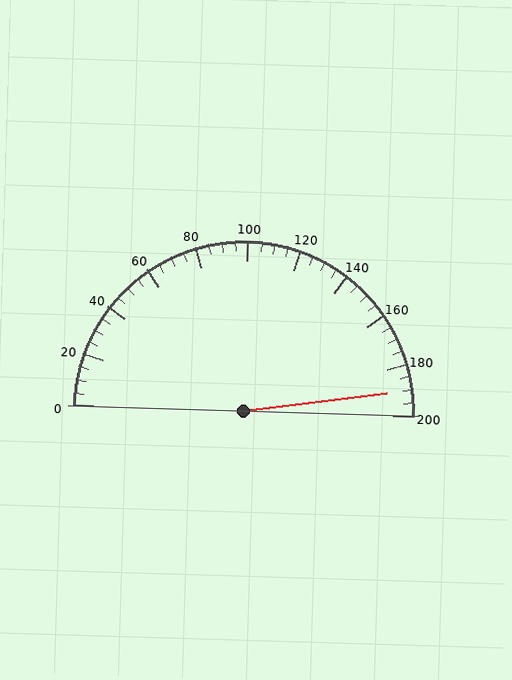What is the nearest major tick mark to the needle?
The nearest major tick mark is 200.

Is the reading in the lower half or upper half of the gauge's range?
The reading is in the upper half of the range (0 to 200).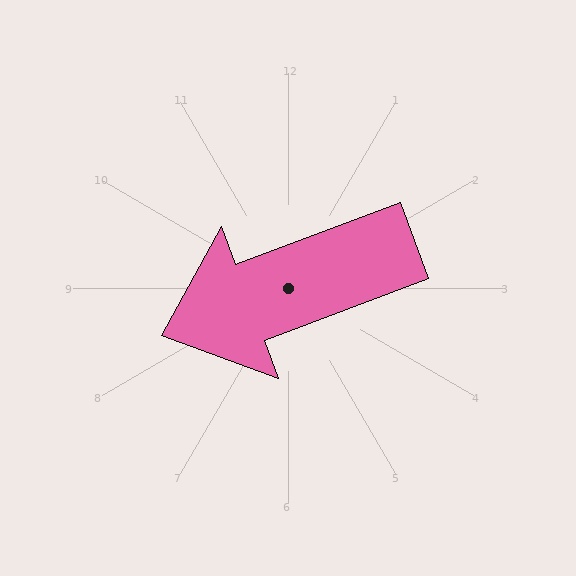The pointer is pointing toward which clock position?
Roughly 8 o'clock.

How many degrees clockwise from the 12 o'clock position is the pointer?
Approximately 250 degrees.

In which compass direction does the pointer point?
West.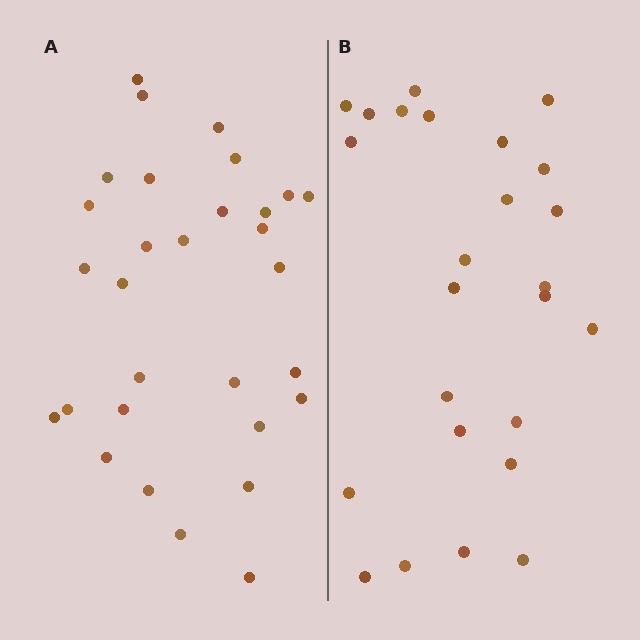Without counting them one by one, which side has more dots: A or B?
Region A (the left region) has more dots.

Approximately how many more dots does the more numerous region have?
Region A has about 5 more dots than region B.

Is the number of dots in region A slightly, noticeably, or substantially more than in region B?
Region A has only slightly more — the two regions are fairly close. The ratio is roughly 1.2 to 1.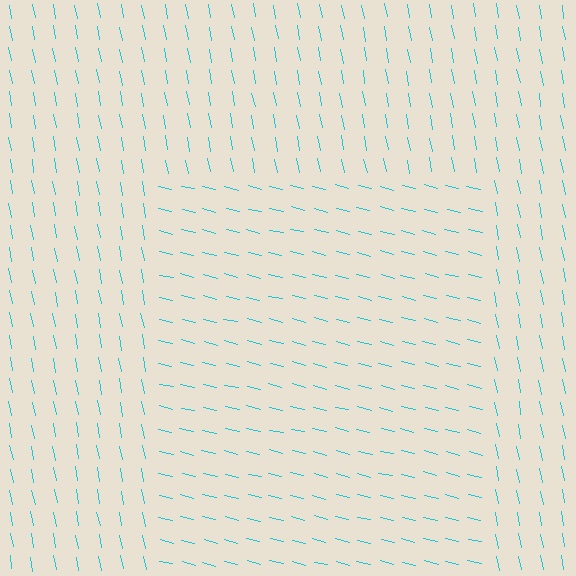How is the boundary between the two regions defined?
The boundary is defined purely by a change in line orientation (approximately 65 degrees difference). All lines are the same color and thickness.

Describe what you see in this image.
The image is filled with small cyan line segments. A rectangle region in the image has lines oriented differently from the surrounding lines, creating a visible texture boundary.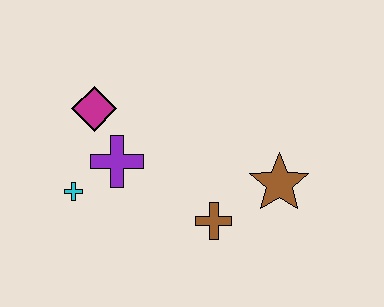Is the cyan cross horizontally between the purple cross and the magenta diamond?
No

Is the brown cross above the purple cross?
No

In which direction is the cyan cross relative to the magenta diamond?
The cyan cross is below the magenta diamond.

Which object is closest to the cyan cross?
The purple cross is closest to the cyan cross.